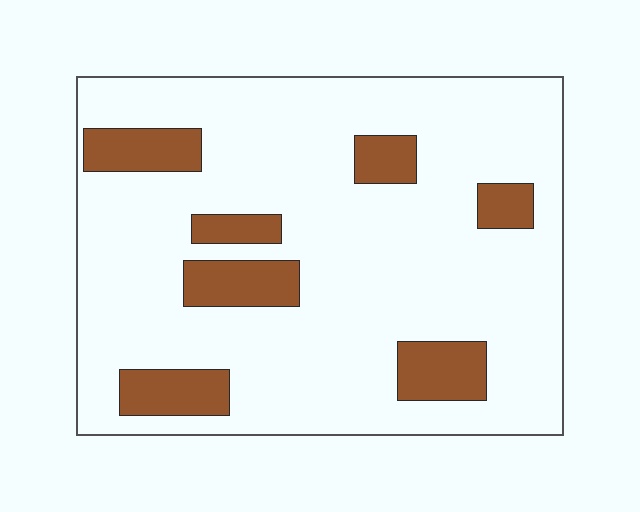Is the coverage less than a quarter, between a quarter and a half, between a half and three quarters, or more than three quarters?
Less than a quarter.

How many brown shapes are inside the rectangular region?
7.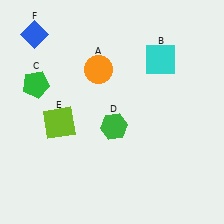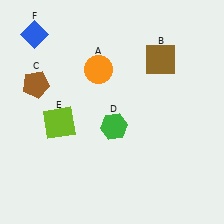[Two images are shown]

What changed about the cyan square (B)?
In Image 1, B is cyan. In Image 2, it changed to brown.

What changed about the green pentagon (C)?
In Image 1, C is green. In Image 2, it changed to brown.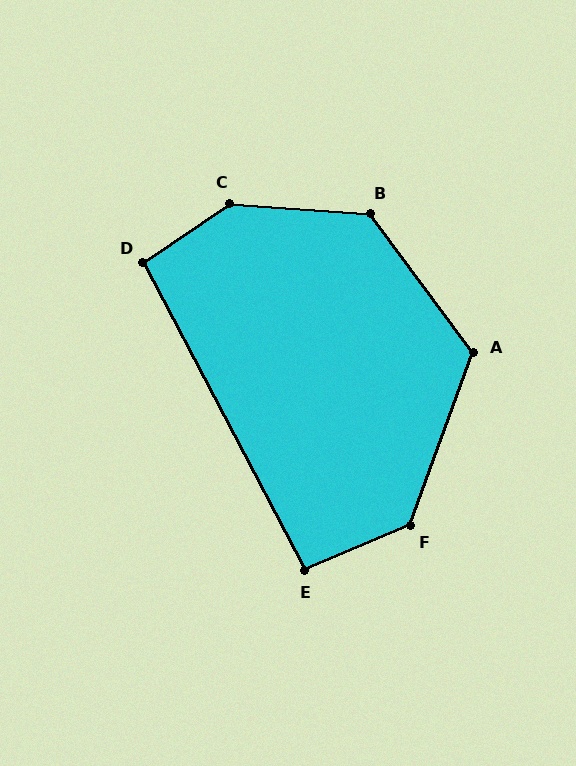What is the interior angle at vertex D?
Approximately 97 degrees (obtuse).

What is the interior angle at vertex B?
Approximately 131 degrees (obtuse).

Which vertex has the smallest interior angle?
E, at approximately 95 degrees.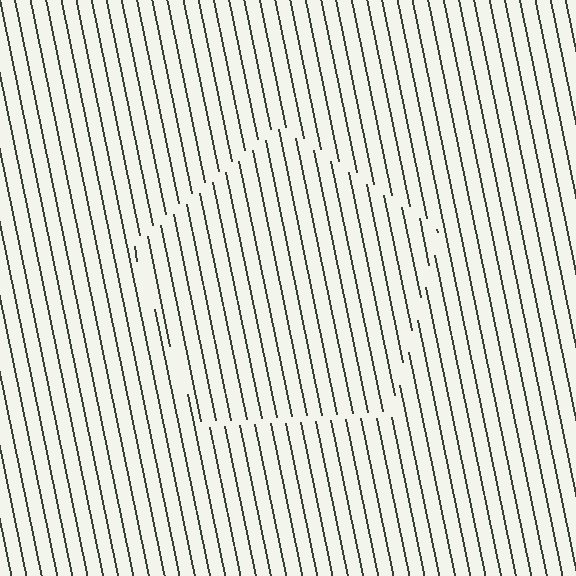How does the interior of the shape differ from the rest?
The interior of the shape contains the same grating, shifted by half a period — the contour is defined by the phase discontinuity where line-ends from the inner and outer gratings abut.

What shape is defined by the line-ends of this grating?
An illusory pentagon. The interior of the shape contains the same grating, shifted by half a period — the contour is defined by the phase discontinuity where line-ends from the inner and outer gratings abut.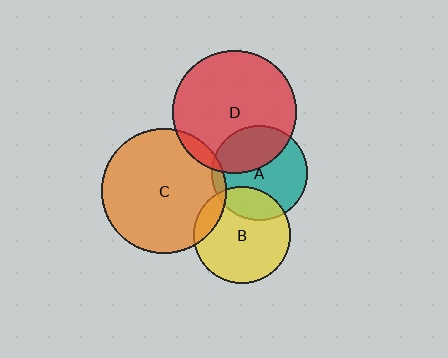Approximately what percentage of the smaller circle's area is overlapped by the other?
Approximately 15%.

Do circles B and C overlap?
Yes.